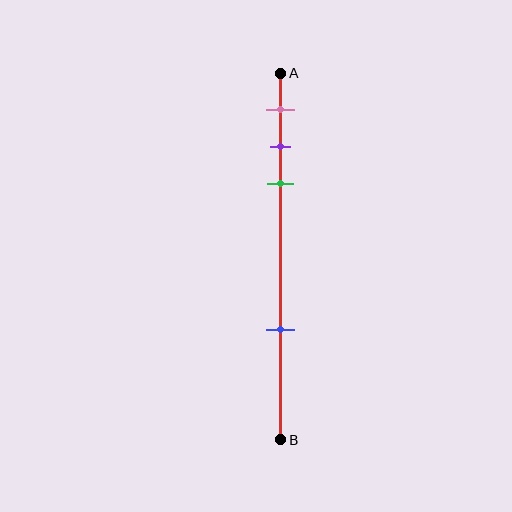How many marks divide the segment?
There are 4 marks dividing the segment.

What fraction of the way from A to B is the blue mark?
The blue mark is approximately 70% (0.7) of the way from A to B.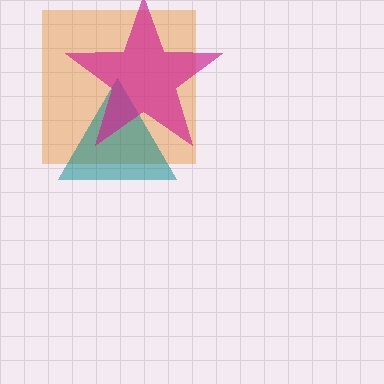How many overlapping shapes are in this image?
There are 3 overlapping shapes in the image.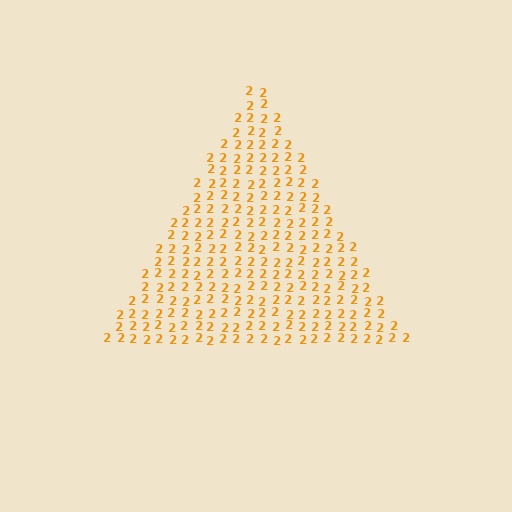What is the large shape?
The large shape is a triangle.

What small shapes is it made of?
It is made of small digit 2's.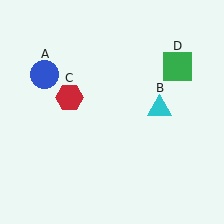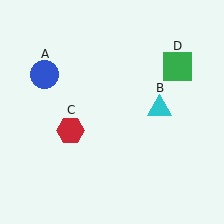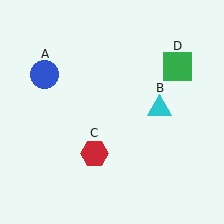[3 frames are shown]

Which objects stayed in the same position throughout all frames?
Blue circle (object A) and cyan triangle (object B) and green square (object D) remained stationary.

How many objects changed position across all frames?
1 object changed position: red hexagon (object C).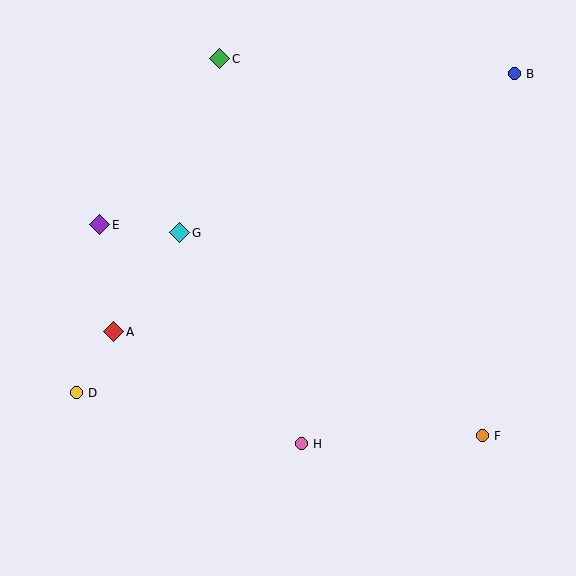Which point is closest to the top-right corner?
Point B is closest to the top-right corner.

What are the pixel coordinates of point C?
Point C is at (220, 59).